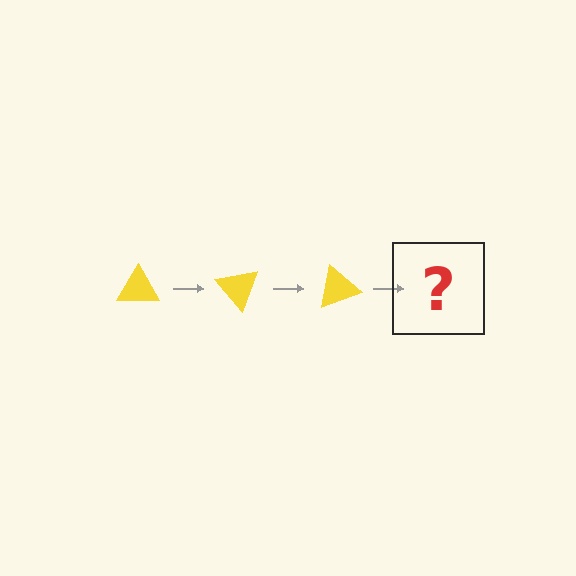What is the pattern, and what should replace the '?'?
The pattern is that the triangle rotates 50 degrees each step. The '?' should be a yellow triangle rotated 150 degrees.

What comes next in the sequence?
The next element should be a yellow triangle rotated 150 degrees.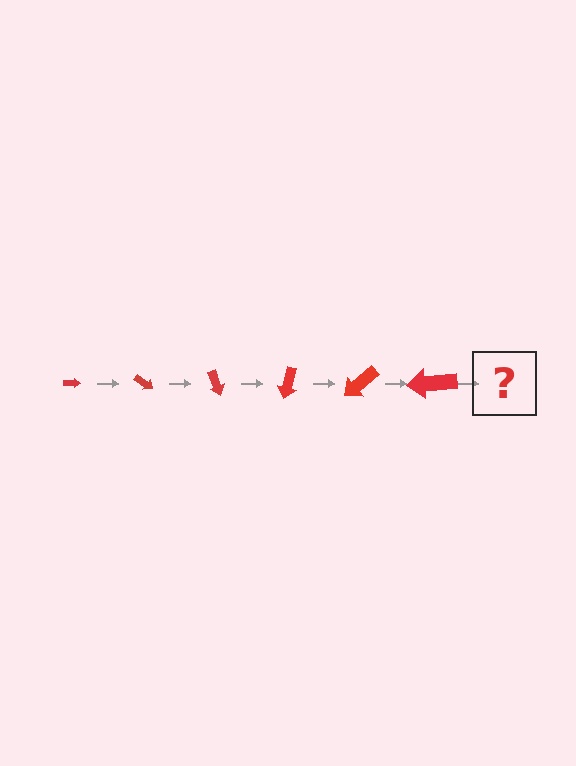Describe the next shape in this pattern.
It should be an arrow, larger than the previous one and rotated 210 degrees from the start.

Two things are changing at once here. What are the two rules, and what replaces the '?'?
The two rules are that the arrow grows larger each step and it rotates 35 degrees each step. The '?' should be an arrow, larger than the previous one and rotated 210 degrees from the start.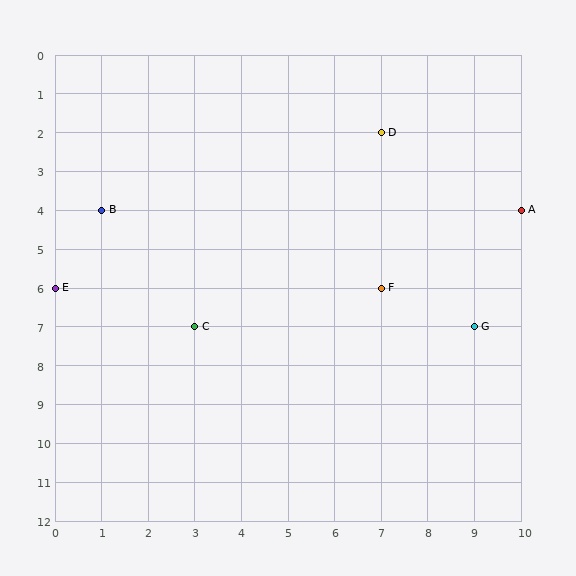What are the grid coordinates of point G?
Point G is at grid coordinates (9, 7).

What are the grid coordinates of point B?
Point B is at grid coordinates (1, 4).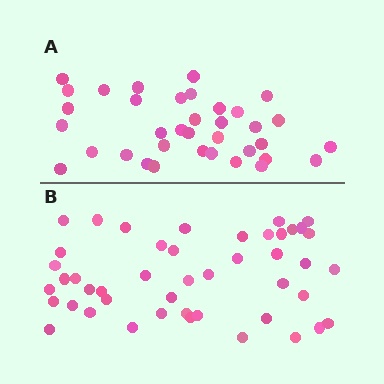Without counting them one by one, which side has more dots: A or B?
Region B (the bottom region) has more dots.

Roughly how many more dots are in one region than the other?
Region B has roughly 10 or so more dots than region A.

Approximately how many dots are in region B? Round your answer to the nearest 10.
About 50 dots. (The exact count is 46, which rounds to 50.)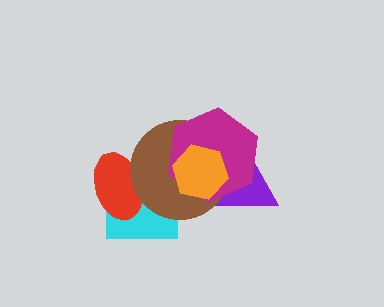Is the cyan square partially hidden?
Yes, it is partially covered by another shape.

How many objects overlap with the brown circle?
5 objects overlap with the brown circle.